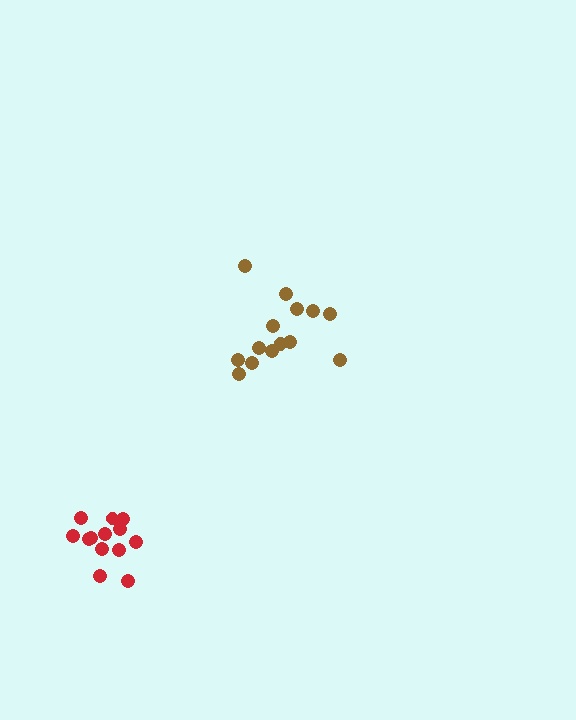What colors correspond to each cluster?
The clusters are colored: red, brown.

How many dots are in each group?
Group 1: 13 dots, Group 2: 14 dots (27 total).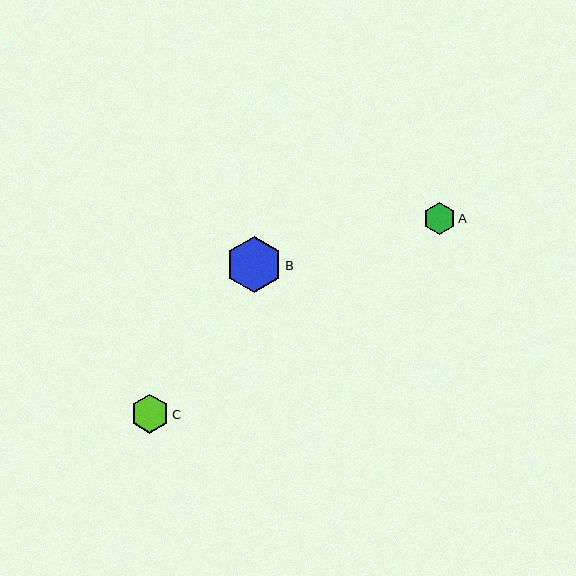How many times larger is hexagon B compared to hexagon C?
Hexagon B is approximately 1.4 times the size of hexagon C.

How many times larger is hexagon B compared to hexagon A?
Hexagon B is approximately 1.8 times the size of hexagon A.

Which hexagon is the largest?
Hexagon B is the largest with a size of approximately 56 pixels.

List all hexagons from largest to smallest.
From largest to smallest: B, C, A.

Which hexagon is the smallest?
Hexagon A is the smallest with a size of approximately 32 pixels.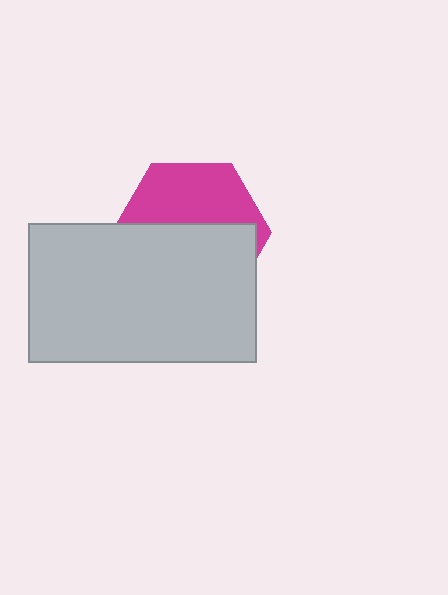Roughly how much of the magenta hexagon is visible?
A small part of it is visible (roughly 43%).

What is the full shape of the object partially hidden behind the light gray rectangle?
The partially hidden object is a magenta hexagon.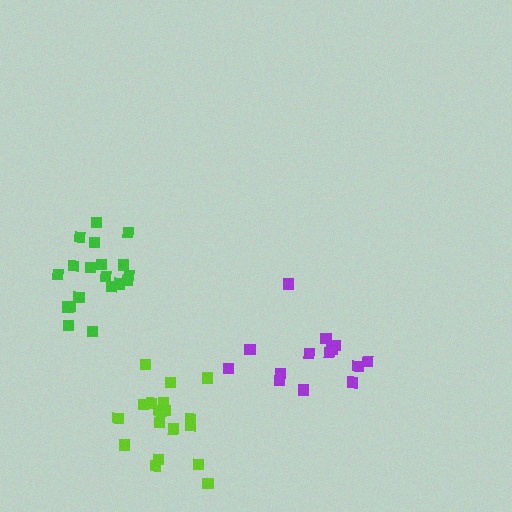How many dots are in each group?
Group 1: 14 dots, Group 2: 19 dots, Group 3: 19 dots (52 total).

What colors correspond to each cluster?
The clusters are colored: purple, green, lime.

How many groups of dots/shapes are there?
There are 3 groups.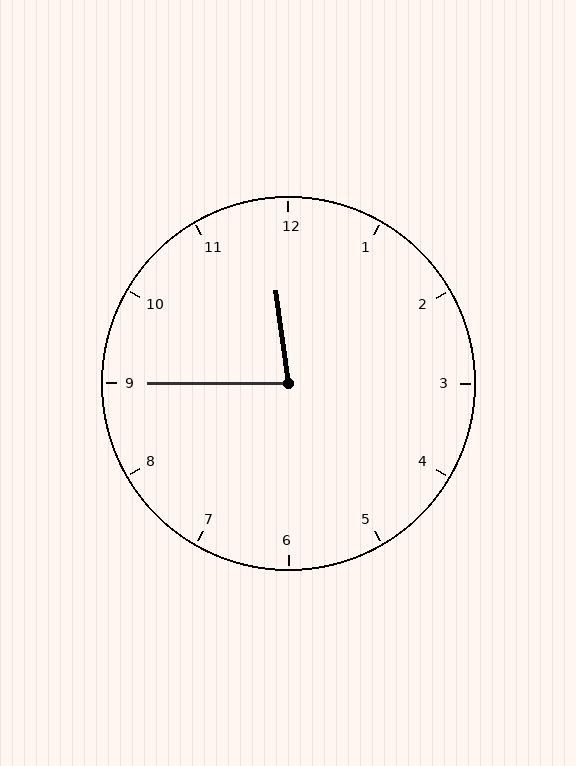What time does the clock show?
11:45.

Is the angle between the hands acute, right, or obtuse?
It is acute.